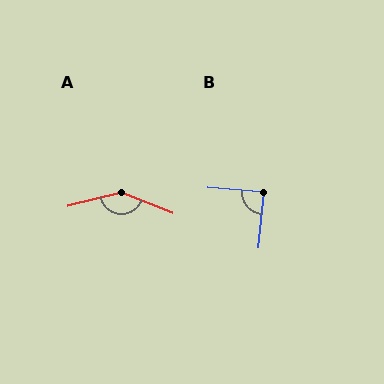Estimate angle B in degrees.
Approximately 90 degrees.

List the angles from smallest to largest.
B (90°), A (144°).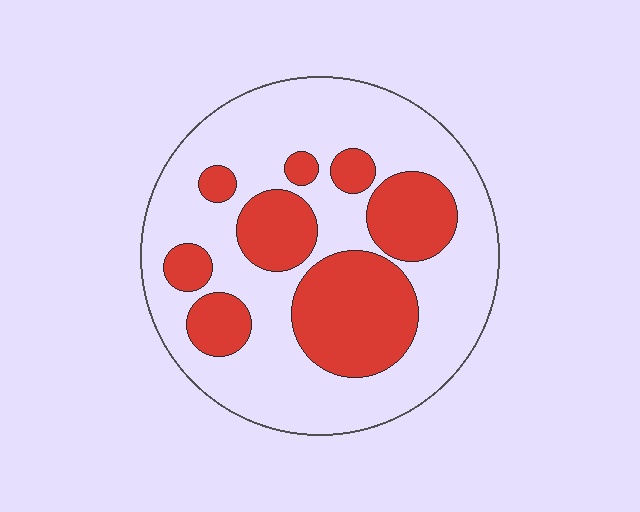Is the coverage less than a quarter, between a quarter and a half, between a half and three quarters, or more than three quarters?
Between a quarter and a half.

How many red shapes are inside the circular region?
8.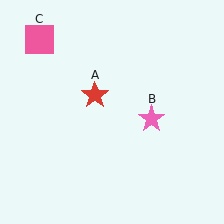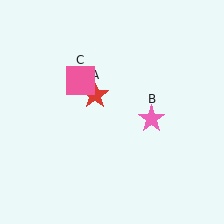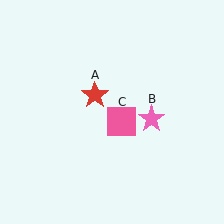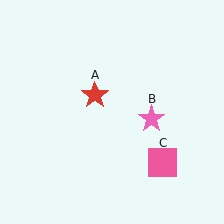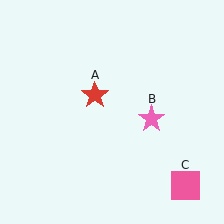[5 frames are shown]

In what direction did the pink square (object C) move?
The pink square (object C) moved down and to the right.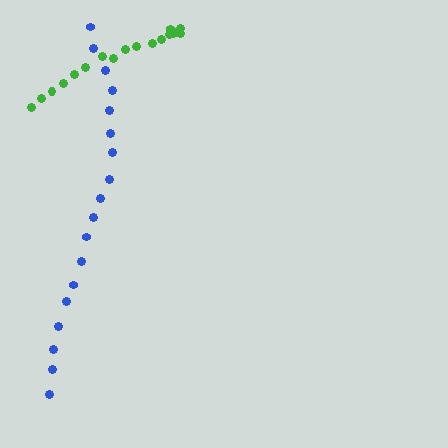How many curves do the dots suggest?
There are 2 distinct paths.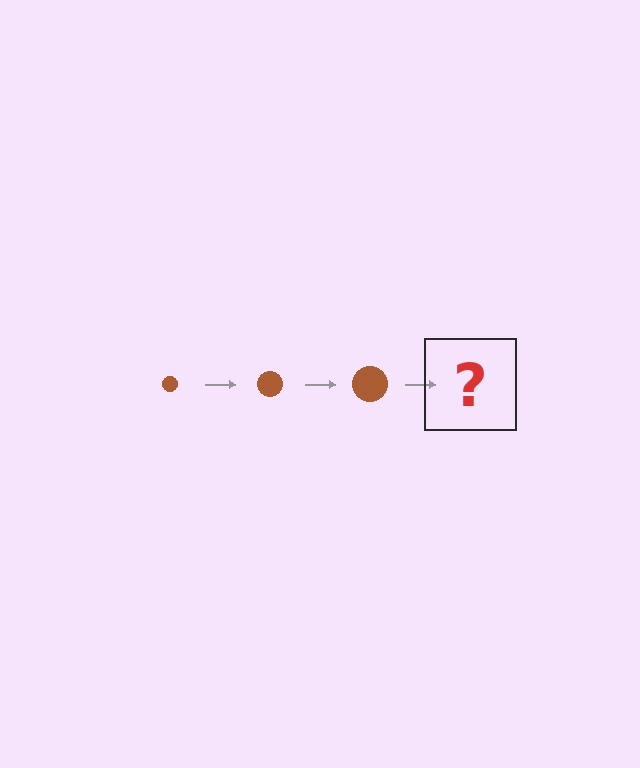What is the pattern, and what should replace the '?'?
The pattern is that the circle gets progressively larger each step. The '?' should be a brown circle, larger than the previous one.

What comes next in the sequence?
The next element should be a brown circle, larger than the previous one.